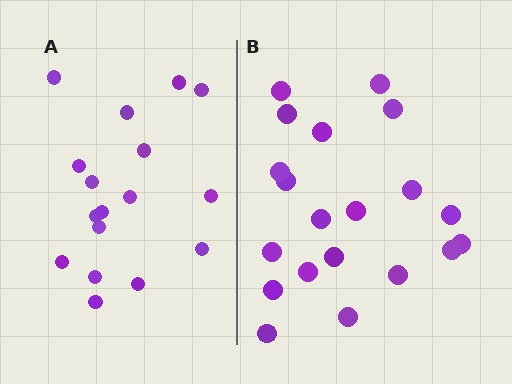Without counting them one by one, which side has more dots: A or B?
Region B (the right region) has more dots.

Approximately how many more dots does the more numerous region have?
Region B has just a few more — roughly 2 or 3 more dots than region A.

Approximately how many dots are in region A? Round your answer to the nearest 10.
About 20 dots. (The exact count is 17, which rounds to 20.)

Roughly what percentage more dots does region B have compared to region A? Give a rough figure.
About 20% more.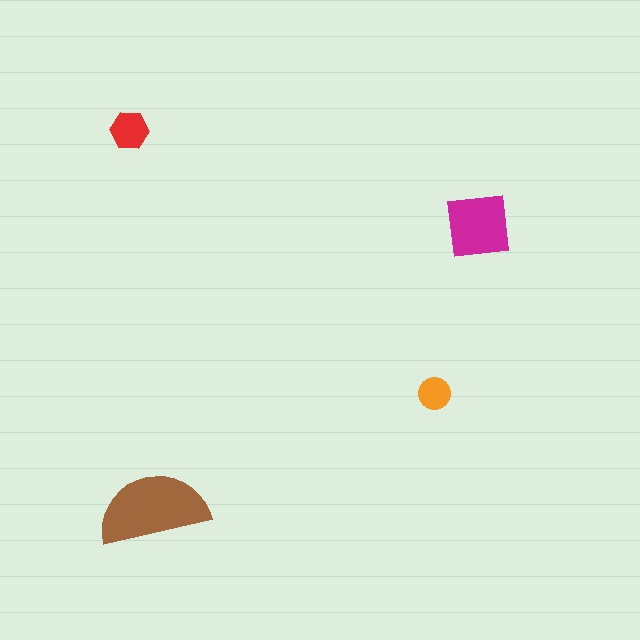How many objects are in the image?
There are 4 objects in the image.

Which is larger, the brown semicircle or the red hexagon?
The brown semicircle.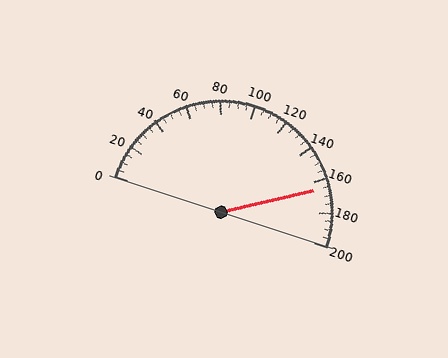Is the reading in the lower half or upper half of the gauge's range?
The reading is in the upper half of the range (0 to 200).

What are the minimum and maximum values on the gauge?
The gauge ranges from 0 to 200.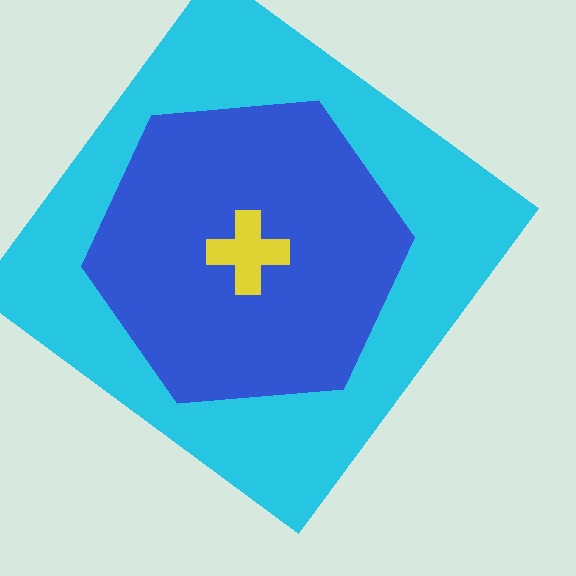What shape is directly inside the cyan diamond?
The blue hexagon.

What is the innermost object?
The yellow cross.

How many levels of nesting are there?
3.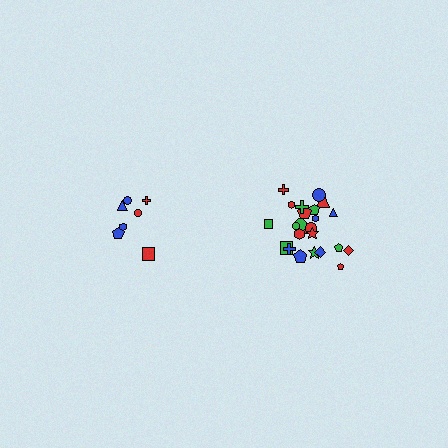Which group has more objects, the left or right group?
The right group.